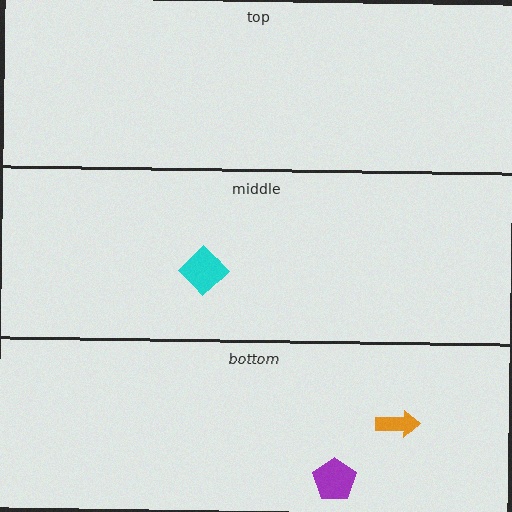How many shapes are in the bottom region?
2.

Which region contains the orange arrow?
The bottom region.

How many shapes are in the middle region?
1.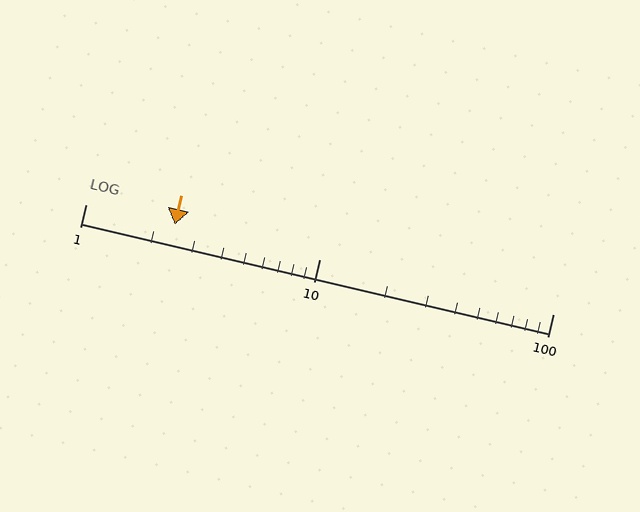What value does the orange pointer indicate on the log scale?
The pointer indicates approximately 2.4.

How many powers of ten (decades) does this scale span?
The scale spans 2 decades, from 1 to 100.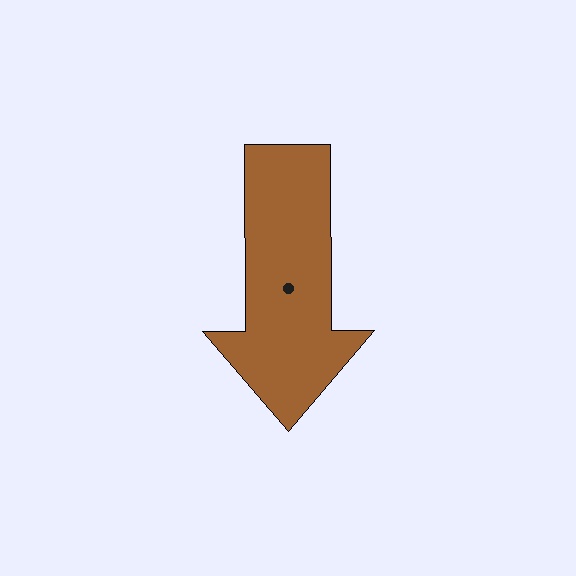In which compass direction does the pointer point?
South.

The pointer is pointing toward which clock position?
Roughly 6 o'clock.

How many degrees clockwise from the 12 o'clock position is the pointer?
Approximately 180 degrees.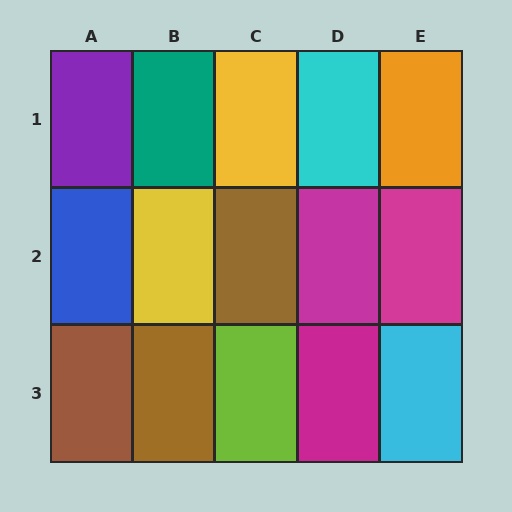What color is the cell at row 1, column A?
Purple.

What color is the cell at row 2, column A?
Blue.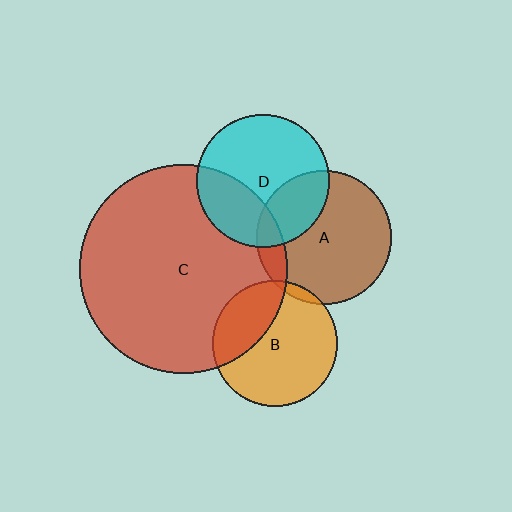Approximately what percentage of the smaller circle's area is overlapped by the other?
Approximately 25%.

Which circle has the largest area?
Circle C (red).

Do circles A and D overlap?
Yes.